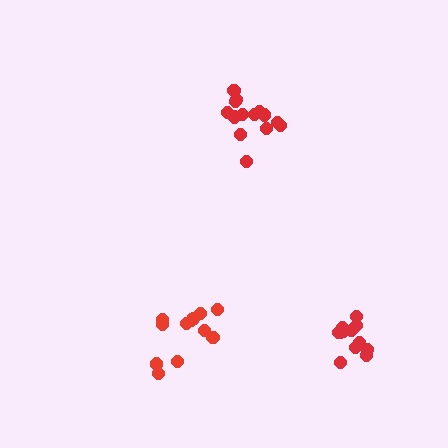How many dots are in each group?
Group 1: 14 dots, Group 2: 12 dots, Group 3: 12 dots (38 total).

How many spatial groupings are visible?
There are 3 spatial groupings.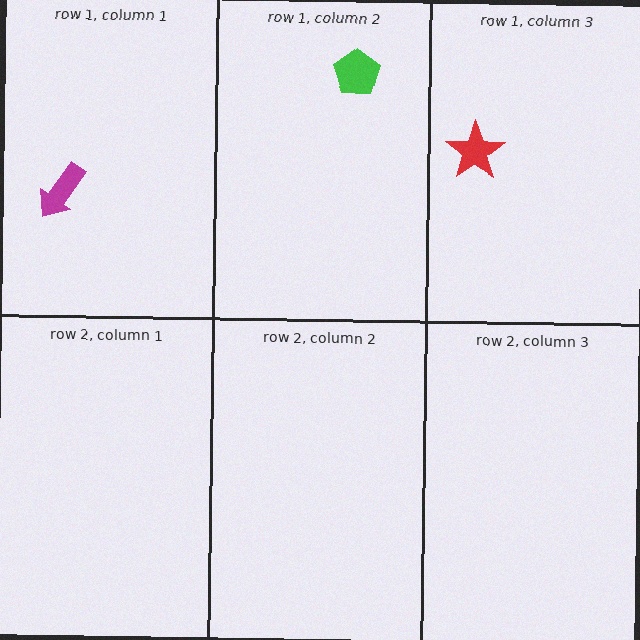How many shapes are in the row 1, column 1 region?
1.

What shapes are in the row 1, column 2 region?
The green pentagon.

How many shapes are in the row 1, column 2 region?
1.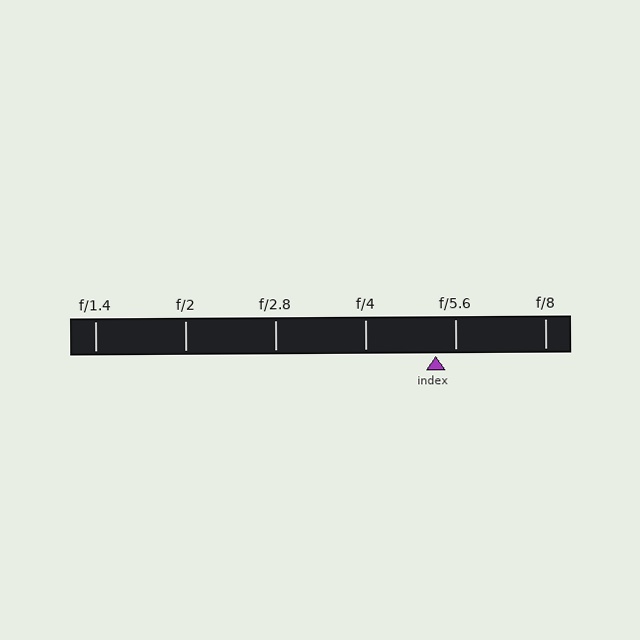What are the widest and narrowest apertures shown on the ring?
The widest aperture shown is f/1.4 and the narrowest is f/8.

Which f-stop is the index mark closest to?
The index mark is closest to f/5.6.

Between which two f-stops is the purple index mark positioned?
The index mark is between f/4 and f/5.6.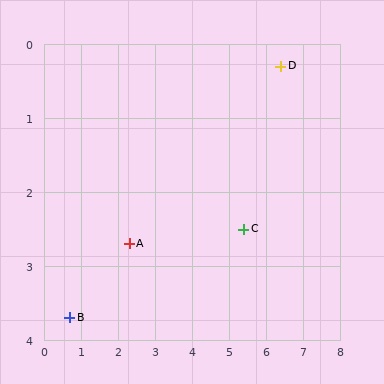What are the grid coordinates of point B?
Point B is at approximately (0.7, 3.7).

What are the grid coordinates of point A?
Point A is at approximately (2.3, 2.7).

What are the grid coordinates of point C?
Point C is at approximately (5.4, 2.5).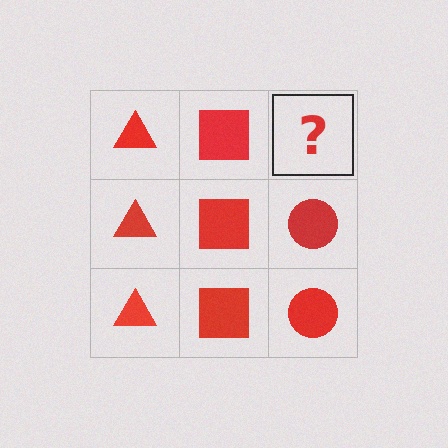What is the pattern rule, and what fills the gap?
The rule is that each column has a consistent shape. The gap should be filled with a red circle.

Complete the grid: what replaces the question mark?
The question mark should be replaced with a red circle.